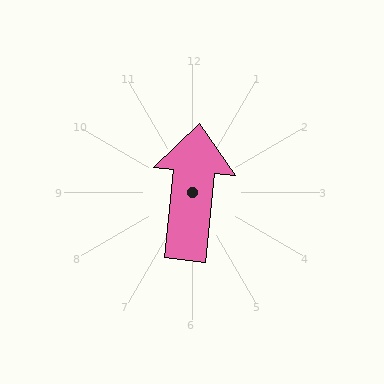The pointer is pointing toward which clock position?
Roughly 12 o'clock.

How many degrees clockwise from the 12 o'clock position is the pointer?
Approximately 6 degrees.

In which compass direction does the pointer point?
North.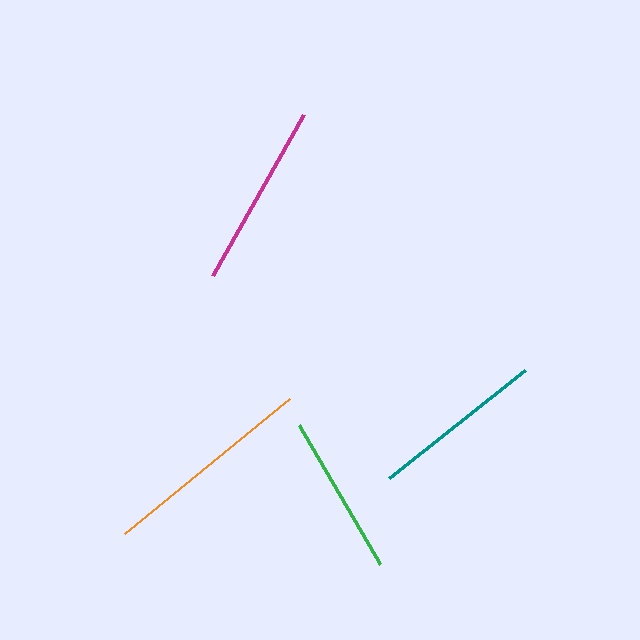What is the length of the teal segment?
The teal segment is approximately 174 pixels long.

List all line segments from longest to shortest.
From longest to shortest: orange, magenta, teal, green.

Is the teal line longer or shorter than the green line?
The teal line is longer than the green line.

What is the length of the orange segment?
The orange segment is approximately 213 pixels long.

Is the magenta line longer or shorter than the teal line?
The magenta line is longer than the teal line.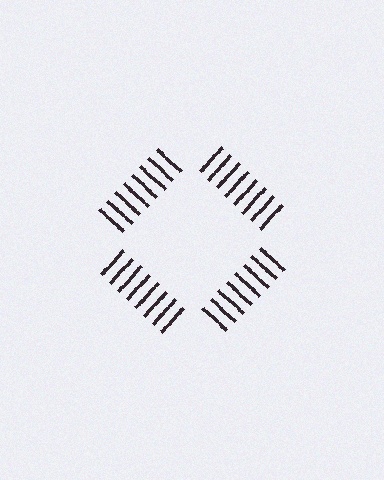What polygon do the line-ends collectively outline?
An illusory square — the line segments terminate on its edges but no continuous stroke is drawn.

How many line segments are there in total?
32 — 8 along each of the 4 edges.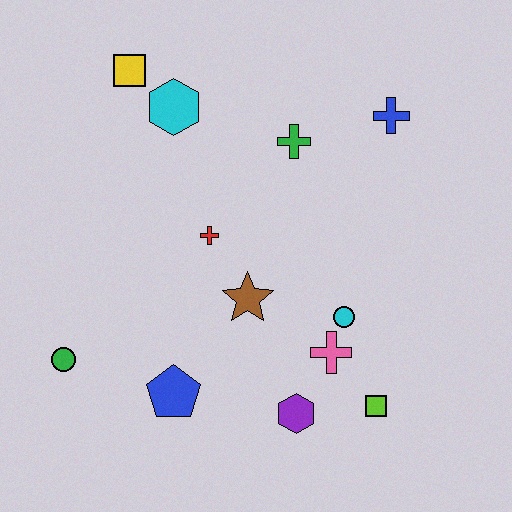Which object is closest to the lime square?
The pink cross is closest to the lime square.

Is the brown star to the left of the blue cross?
Yes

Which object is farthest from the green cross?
The green circle is farthest from the green cross.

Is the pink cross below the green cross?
Yes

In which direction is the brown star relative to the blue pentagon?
The brown star is above the blue pentagon.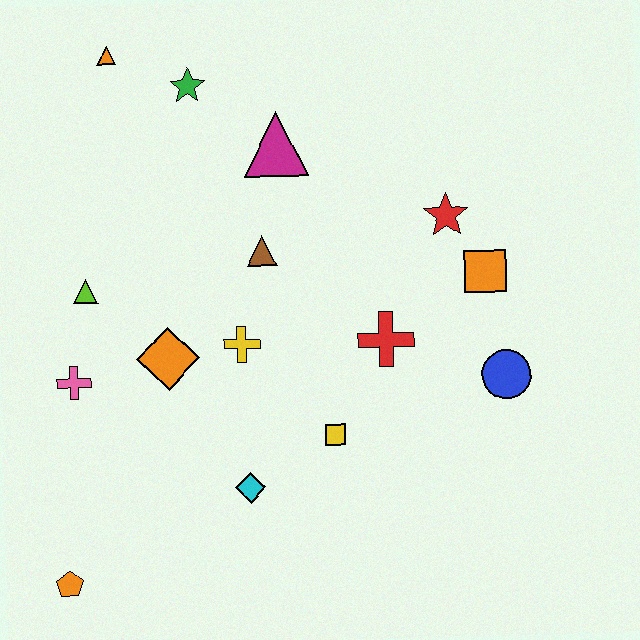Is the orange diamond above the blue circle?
Yes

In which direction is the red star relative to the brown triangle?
The red star is to the right of the brown triangle.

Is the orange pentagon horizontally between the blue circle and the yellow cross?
No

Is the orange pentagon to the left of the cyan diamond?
Yes